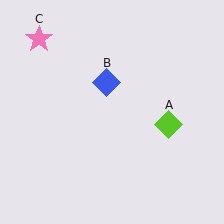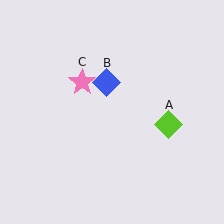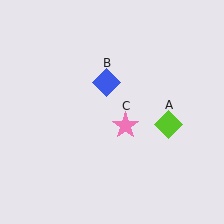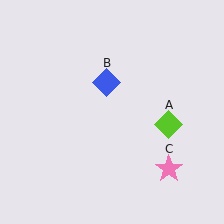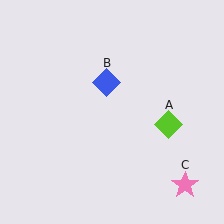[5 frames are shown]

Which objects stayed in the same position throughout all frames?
Lime diamond (object A) and blue diamond (object B) remained stationary.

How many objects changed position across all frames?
1 object changed position: pink star (object C).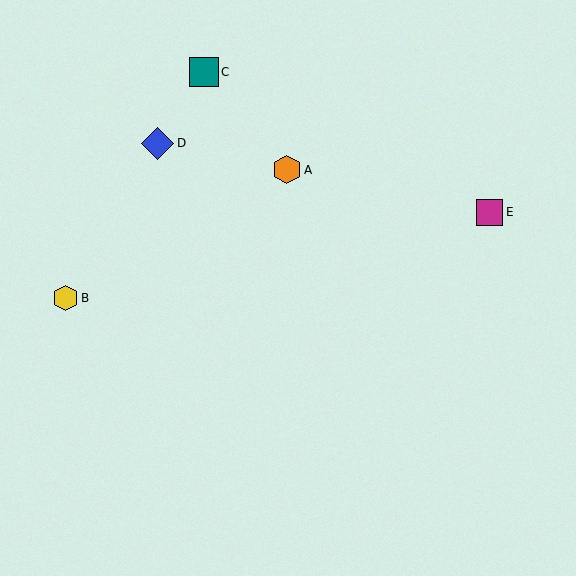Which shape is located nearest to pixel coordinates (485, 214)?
The magenta square (labeled E) at (490, 212) is nearest to that location.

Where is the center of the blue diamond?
The center of the blue diamond is at (158, 143).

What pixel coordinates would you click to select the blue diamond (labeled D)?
Click at (158, 143) to select the blue diamond D.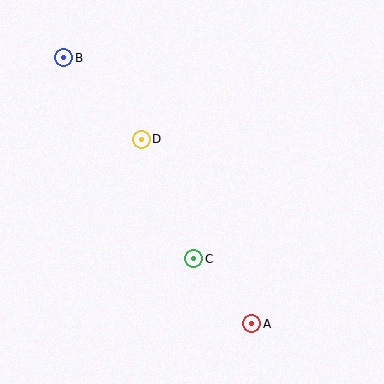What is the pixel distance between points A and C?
The distance between A and C is 87 pixels.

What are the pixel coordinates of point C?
Point C is at (194, 259).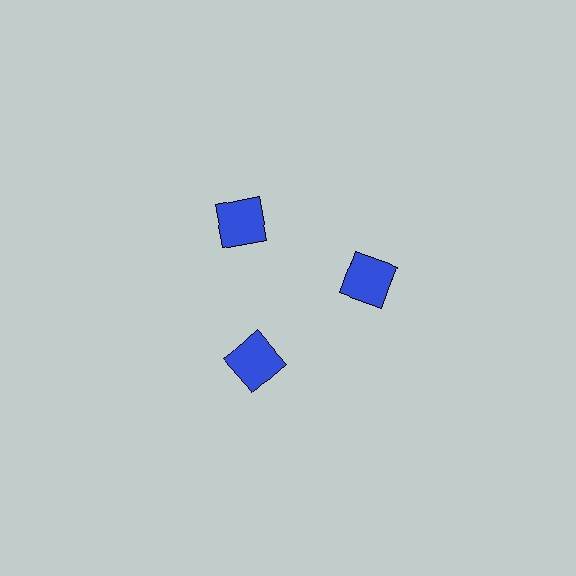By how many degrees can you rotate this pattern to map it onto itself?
The pattern maps onto itself every 120 degrees of rotation.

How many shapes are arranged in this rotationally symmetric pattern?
There are 3 shapes, arranged in 3 groups of 1.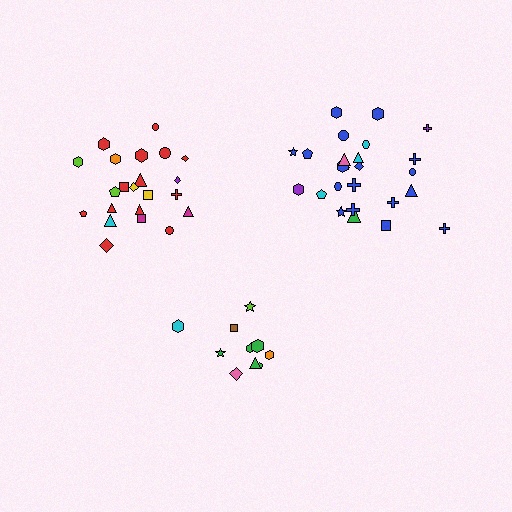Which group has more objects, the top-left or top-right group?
The top-right group.